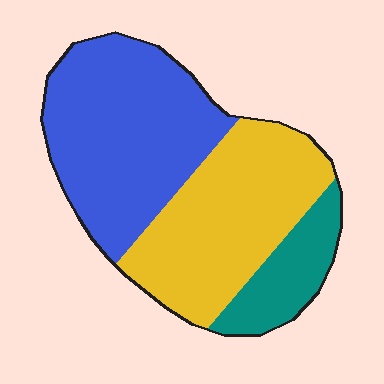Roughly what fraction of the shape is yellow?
Yellow takes up about two fifths (2/5) of the shape.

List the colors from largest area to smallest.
From largest to smallest: blue, yellow, teal.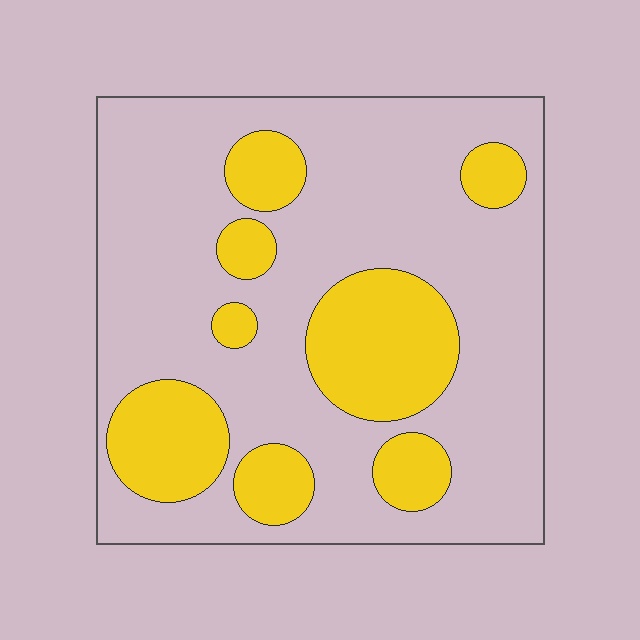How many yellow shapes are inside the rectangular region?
8.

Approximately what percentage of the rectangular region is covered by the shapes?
Approximately 25%.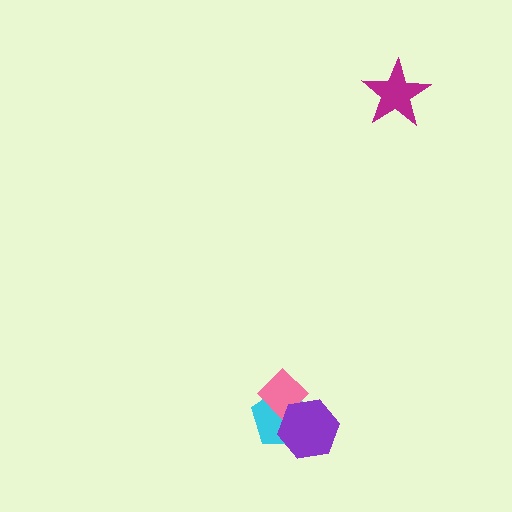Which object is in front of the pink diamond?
The purple hexagon is in front of the pink diamond.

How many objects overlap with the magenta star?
0 objects overlap with the magenta star.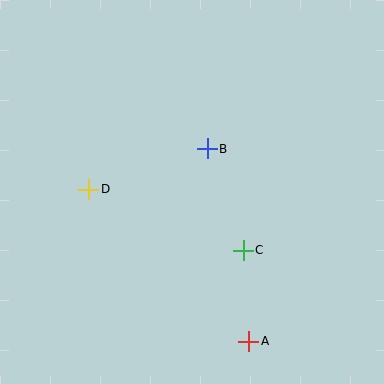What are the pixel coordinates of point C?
Point C is at (243, 250).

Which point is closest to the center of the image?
Point B at (207, 149) is closest to the center.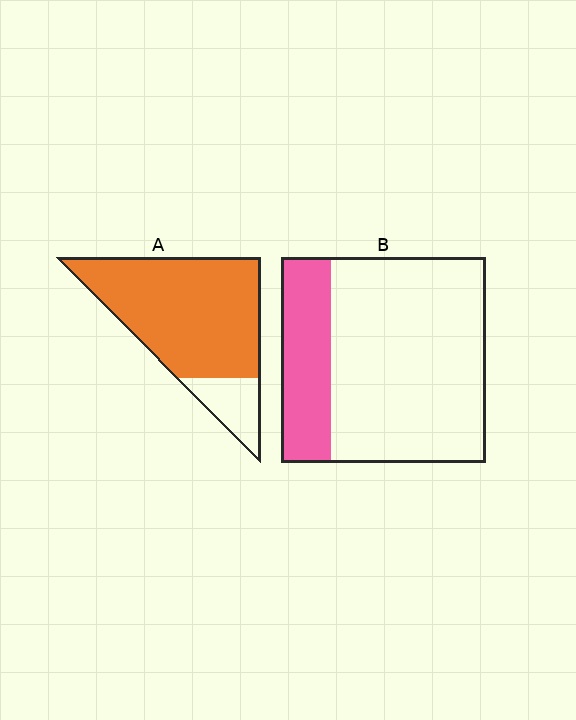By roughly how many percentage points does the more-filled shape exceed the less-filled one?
By roughly 60 percentage points (A over B).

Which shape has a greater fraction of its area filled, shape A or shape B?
Shape A.